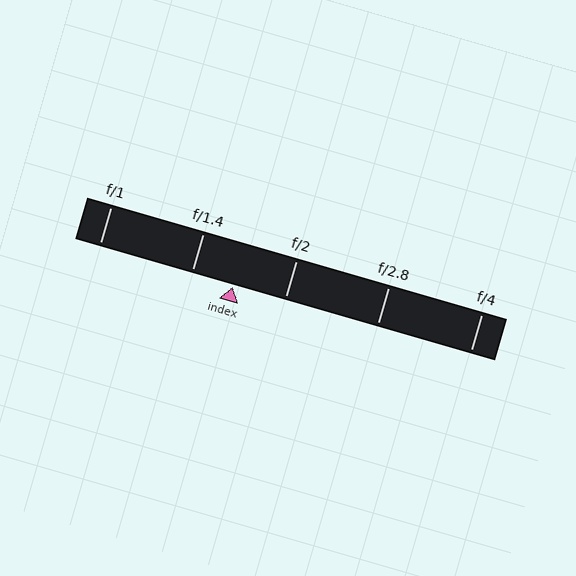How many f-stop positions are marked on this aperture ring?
There are 5 f-stop positions marked.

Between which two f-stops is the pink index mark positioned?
The index mark is between f/1.4 and f/2.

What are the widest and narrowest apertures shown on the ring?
The widest aperture shown is f/1 and the narrowest is f/4.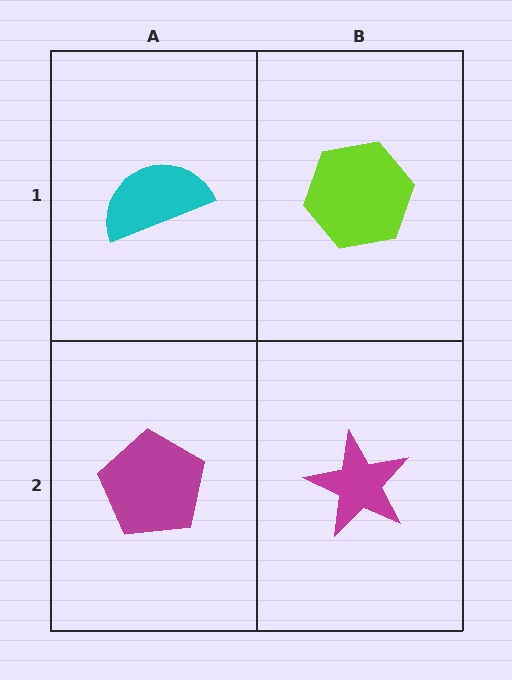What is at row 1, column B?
A lime hexagon.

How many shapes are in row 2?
2 shapes.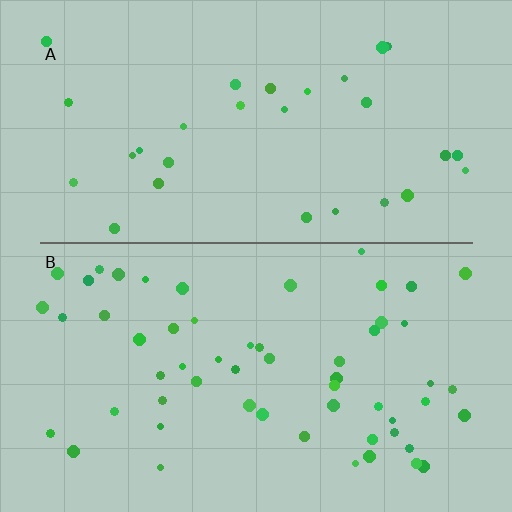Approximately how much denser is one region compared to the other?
Approximately 1.9× — region B over region A.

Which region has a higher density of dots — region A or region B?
B (the bottom).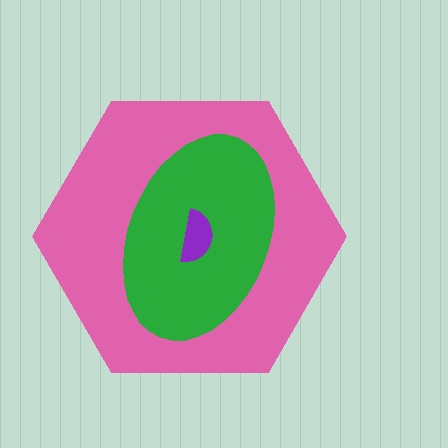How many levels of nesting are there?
3.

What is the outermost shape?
The pink hexagon.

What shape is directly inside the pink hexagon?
The green ellipse.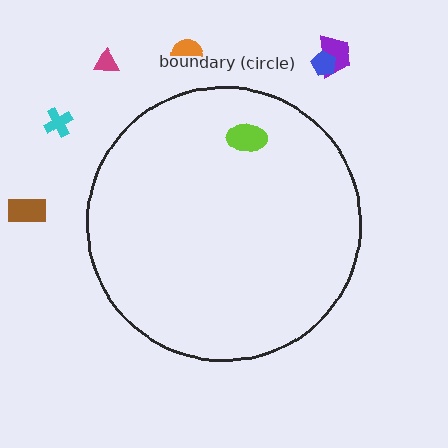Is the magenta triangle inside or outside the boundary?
Outside.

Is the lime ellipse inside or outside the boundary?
Inside.